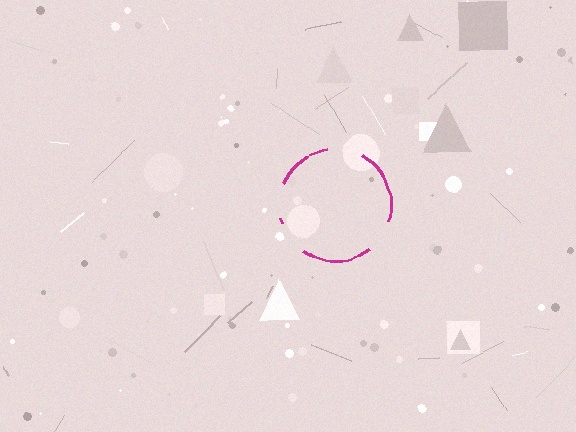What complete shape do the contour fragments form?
The contour fragments form a circle.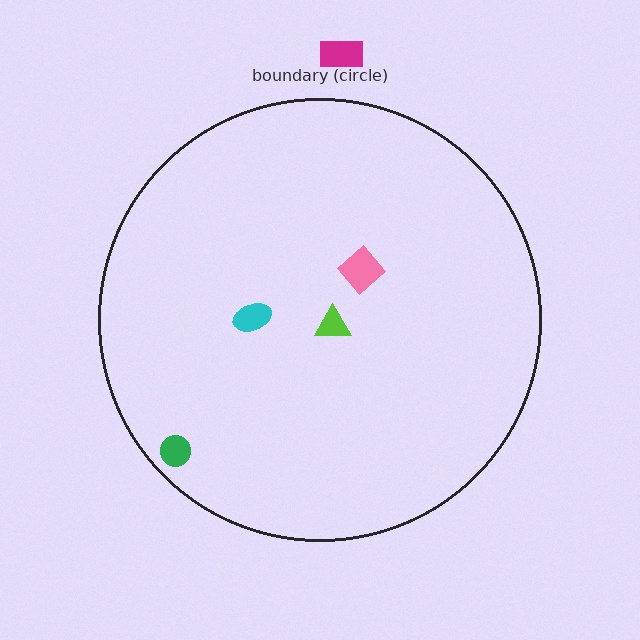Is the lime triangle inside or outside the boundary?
Inside.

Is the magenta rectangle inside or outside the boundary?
Outside.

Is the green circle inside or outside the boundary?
Inside.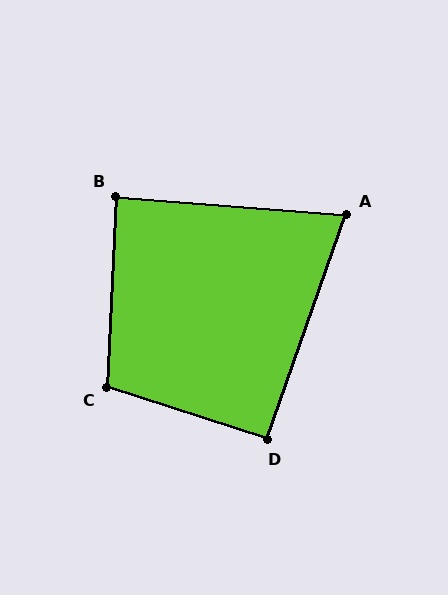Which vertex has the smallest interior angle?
A, at approximately 75 degrees.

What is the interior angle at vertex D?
Approximately 92 degrees (approximately right).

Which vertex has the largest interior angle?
C, at approximately 105 degrees.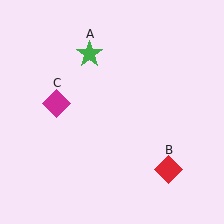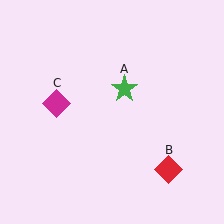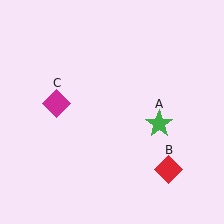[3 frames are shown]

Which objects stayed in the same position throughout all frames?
Red diamond (object B) and magenta diamond (object C) remained stationary.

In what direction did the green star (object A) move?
The green star (object A) moved down and to the right.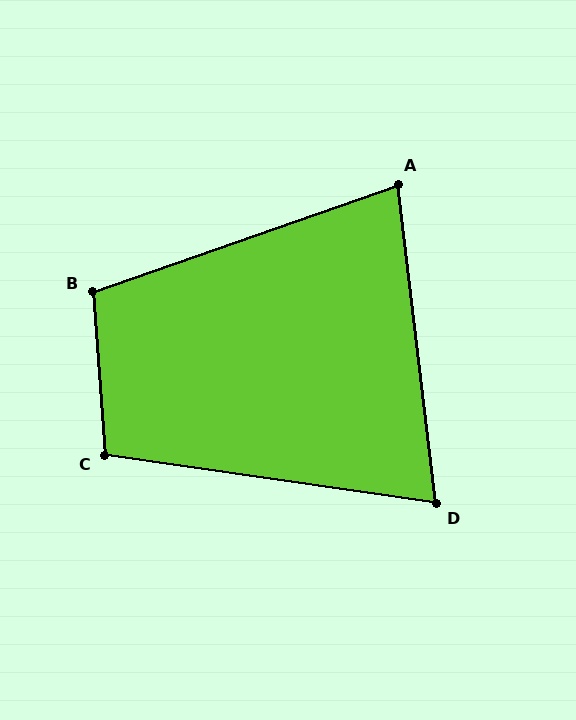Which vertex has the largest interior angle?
B, at approximately 105 degrees.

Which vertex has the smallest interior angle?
D, at approximately 75 degrees.